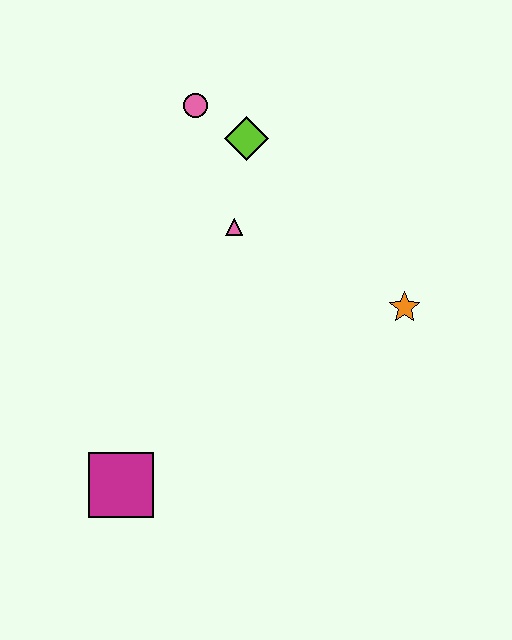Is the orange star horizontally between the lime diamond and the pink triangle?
No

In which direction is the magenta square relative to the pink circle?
The magenta square is below the pink circle.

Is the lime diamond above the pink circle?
No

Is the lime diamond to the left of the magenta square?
No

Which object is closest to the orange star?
The pink triangle is closest to the orange star.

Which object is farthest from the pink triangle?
The magenta square is farthest from the pink triangle.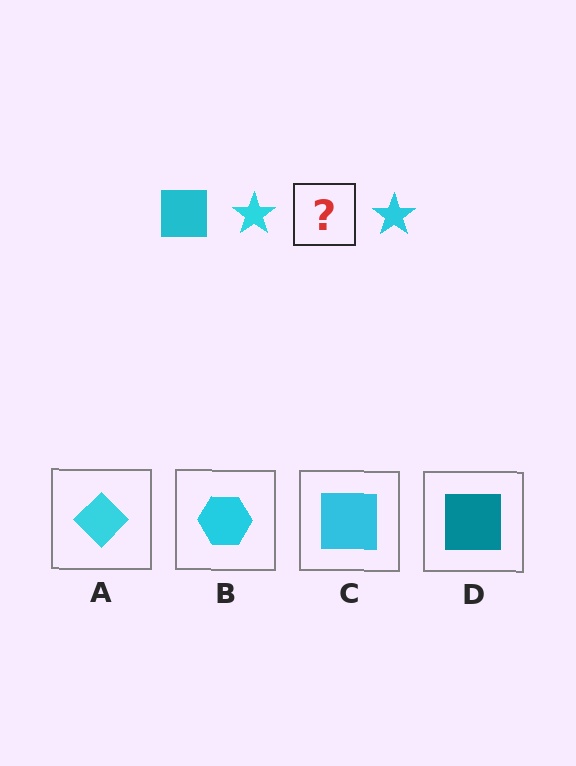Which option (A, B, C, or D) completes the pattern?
C.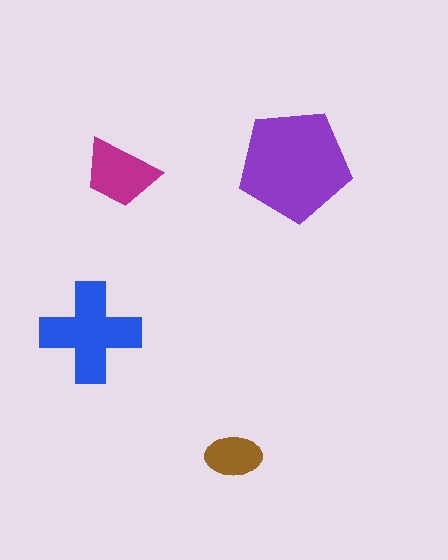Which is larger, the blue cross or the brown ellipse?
The blue cross.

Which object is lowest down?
The brown ellipse is bottommost.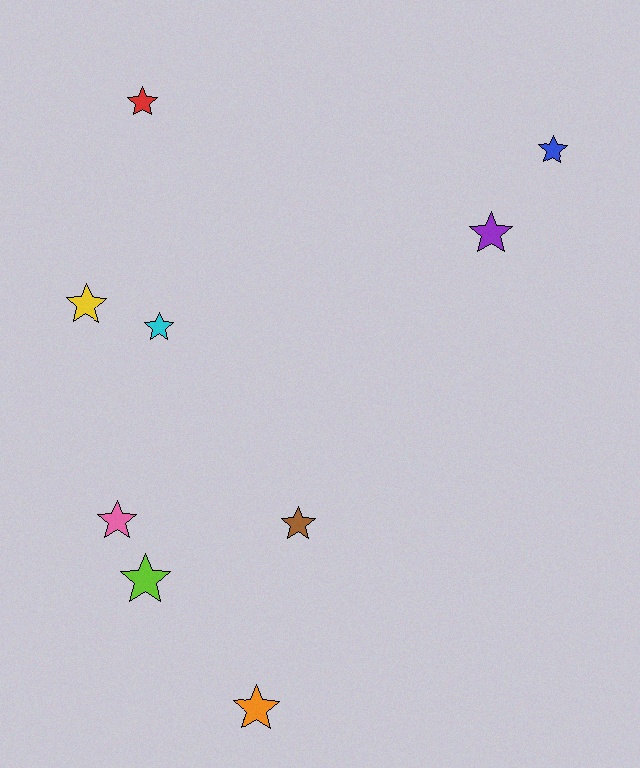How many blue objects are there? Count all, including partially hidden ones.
There is 1 blue object.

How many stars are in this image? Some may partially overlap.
There are 9 stars.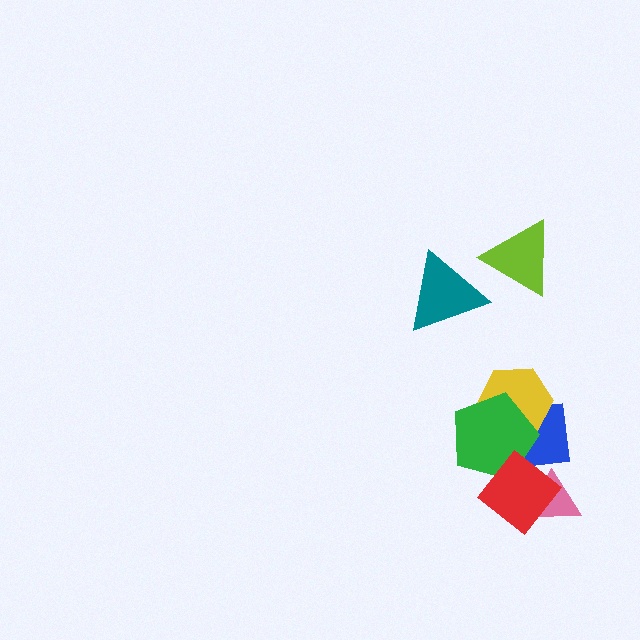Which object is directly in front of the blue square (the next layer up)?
The yellow hexagon is directly in front of the blue square.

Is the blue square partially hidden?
Yes, it is partially covered by another shape.